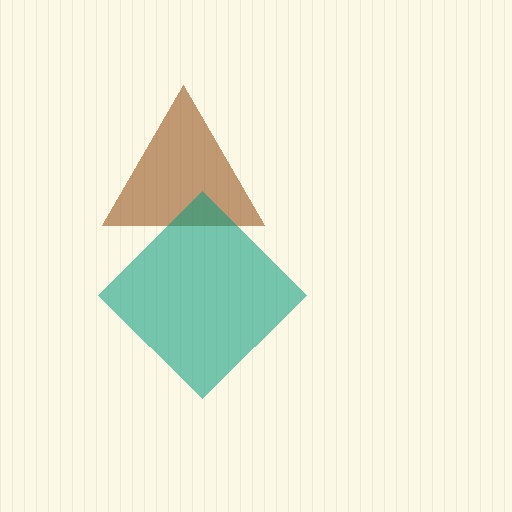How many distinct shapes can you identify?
There are 2 distinct shapes: a brown triangle, a teal diamond.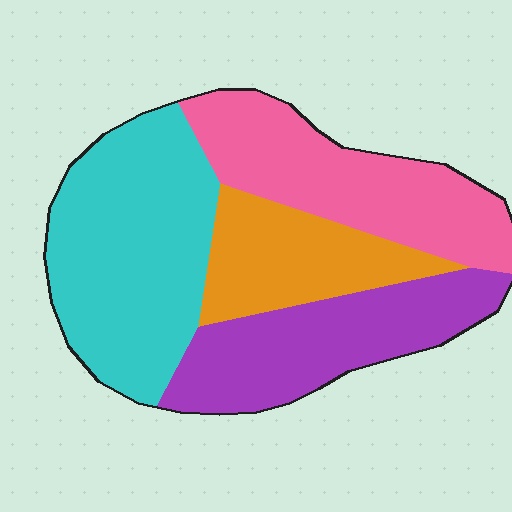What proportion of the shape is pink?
Pink covers 25% of the shape.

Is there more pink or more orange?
Pink.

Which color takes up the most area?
Cyan, at roughly 35%.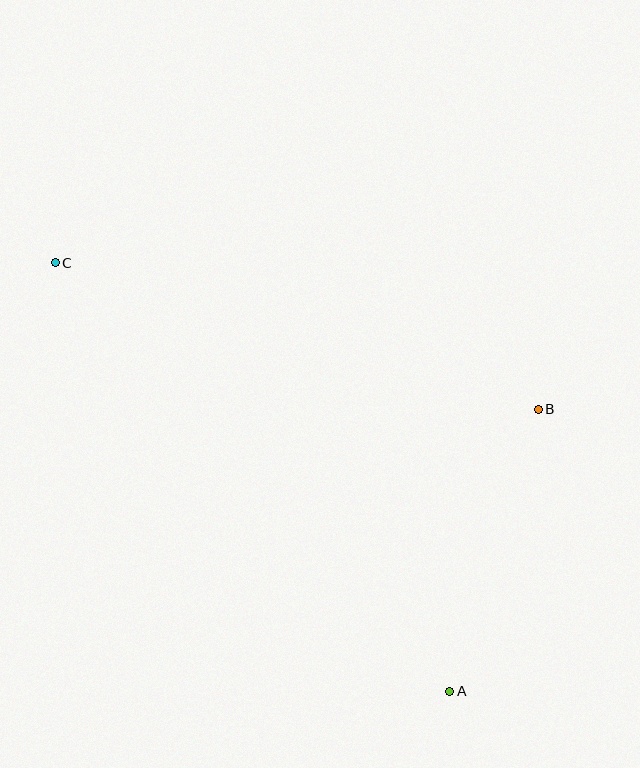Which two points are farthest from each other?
Points A and C are farthest from each other.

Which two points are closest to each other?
Points A and B are closest to each other.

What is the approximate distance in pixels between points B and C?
The distance between B and C is approximately 505 pixels.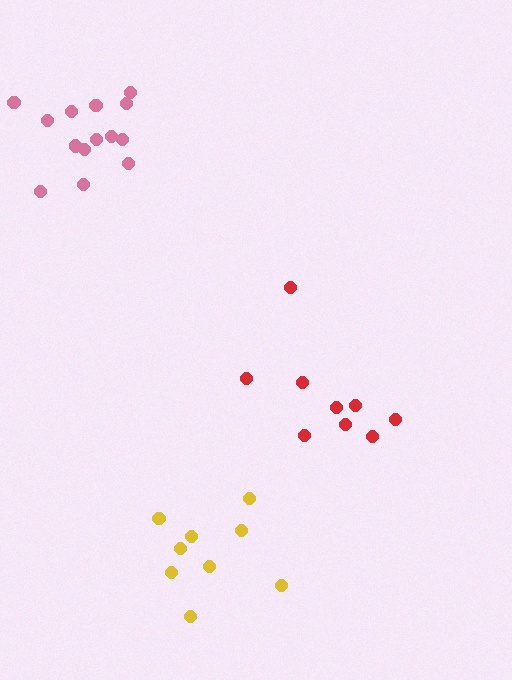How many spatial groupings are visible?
There are 3 spatial groupings.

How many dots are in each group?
Group 1: 9 dots, Group 2: 9 dots, Group 3: 14 dots (32 total).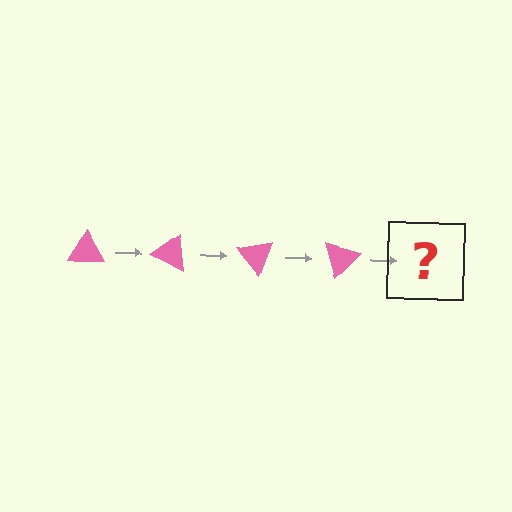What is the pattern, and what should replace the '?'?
The pattern is that the triangle rotates 25 degrees each step. The '?' should be a pink triangle rotated 100 degrees.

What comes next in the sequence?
The next element should be a pink triangle rotated 100 degrees.